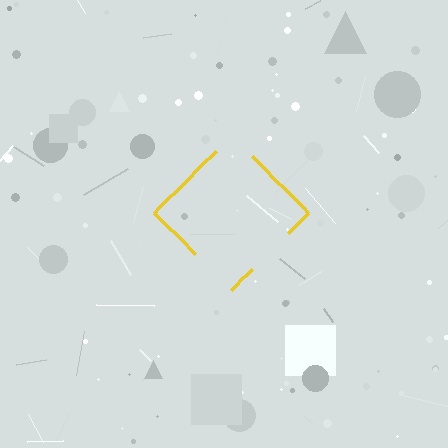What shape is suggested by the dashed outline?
The dashed outline suggests a diamond.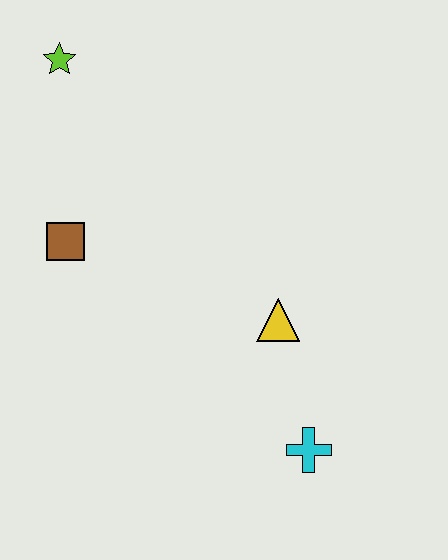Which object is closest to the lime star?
The brown square is closest to the lime star.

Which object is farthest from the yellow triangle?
The lime star is farthest from the yellow triangle.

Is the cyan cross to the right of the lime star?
Yes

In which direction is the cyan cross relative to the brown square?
The cyan cross is to the right of the brown square.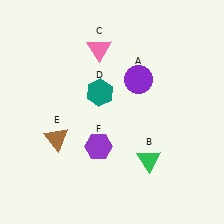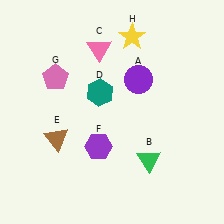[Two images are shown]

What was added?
A pink pentagon (G), a yellow star (H) were added in Image 2.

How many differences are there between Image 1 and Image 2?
There are 2 differences between the two images.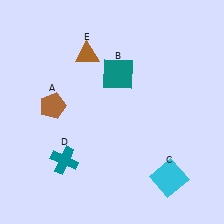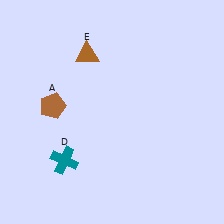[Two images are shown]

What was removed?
The cyan square (C), the teal square (B) were removed in Image 2.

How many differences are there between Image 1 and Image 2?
There are 2 differences between the two images.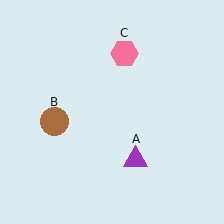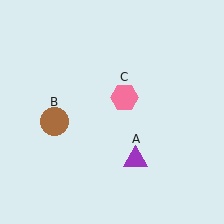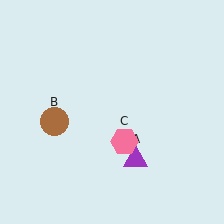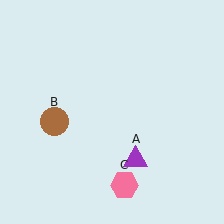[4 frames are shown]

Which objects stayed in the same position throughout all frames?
Purple triangle (object A) and brown circle (object B) remained stationary.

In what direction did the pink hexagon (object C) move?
The pink hexagon (object C) moved down.